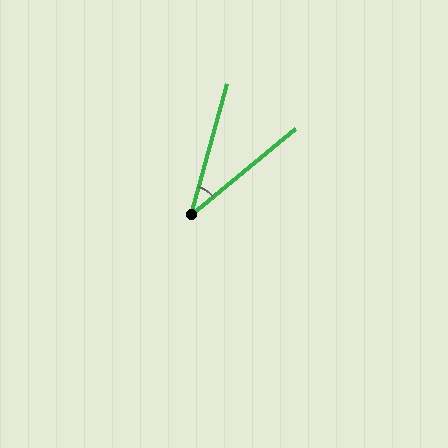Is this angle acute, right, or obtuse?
It is acute.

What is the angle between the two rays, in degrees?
Approximately 35 degrees.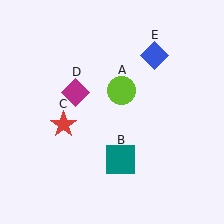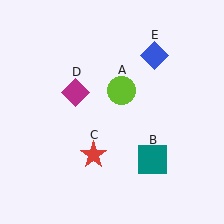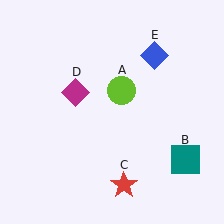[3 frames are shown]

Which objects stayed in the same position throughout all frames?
Lime circle (object A) and magenta diamond (object D) and blue diamond (object E) remained stationary.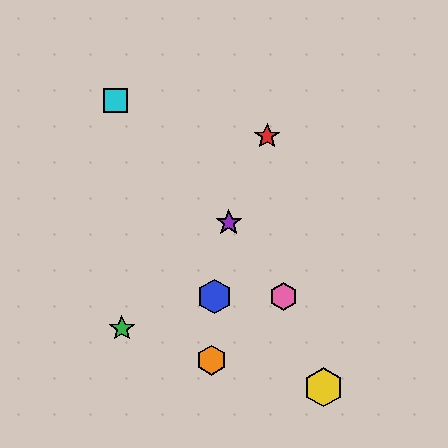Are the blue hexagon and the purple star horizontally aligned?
No, the blue hexagon is at y≈296 and the purple star is at y≈223.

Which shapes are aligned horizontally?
The blue hexagon, the pink hexagon are aligned horizontally.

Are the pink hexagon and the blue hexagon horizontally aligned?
Yes, both are at y≈296.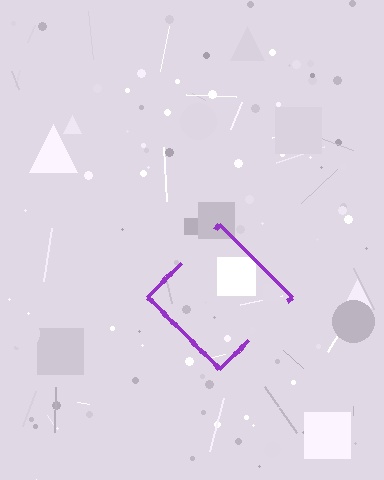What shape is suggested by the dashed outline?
The dashed outline suggests a diamond.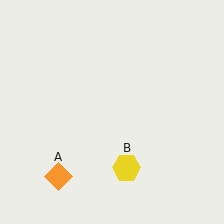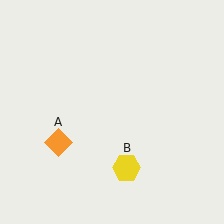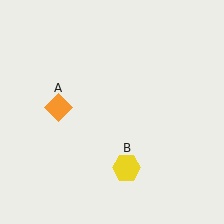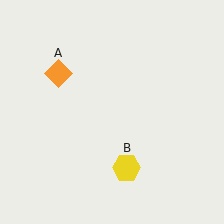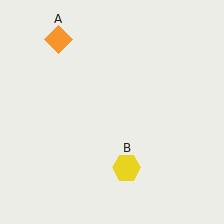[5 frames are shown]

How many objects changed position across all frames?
1 object changed position: orange diamond (object A).